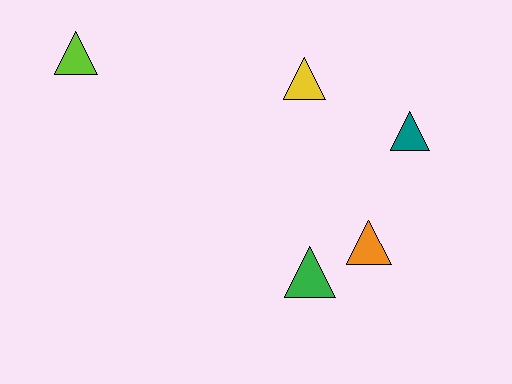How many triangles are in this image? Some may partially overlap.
There are 5 triangles.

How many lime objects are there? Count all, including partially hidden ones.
There is 1 lime object.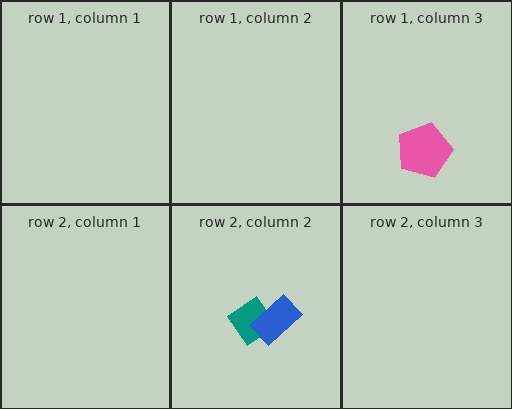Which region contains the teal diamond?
The row 2, column 2 region.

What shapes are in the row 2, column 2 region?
The teal diamond, the blue rectangle.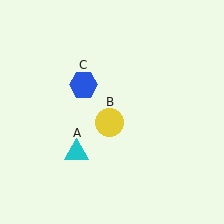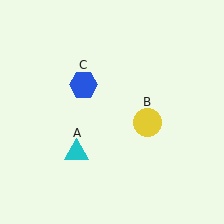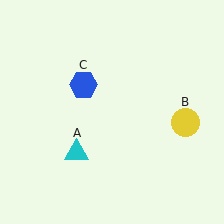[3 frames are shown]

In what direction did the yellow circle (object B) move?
The yellow circle (object B) moved right.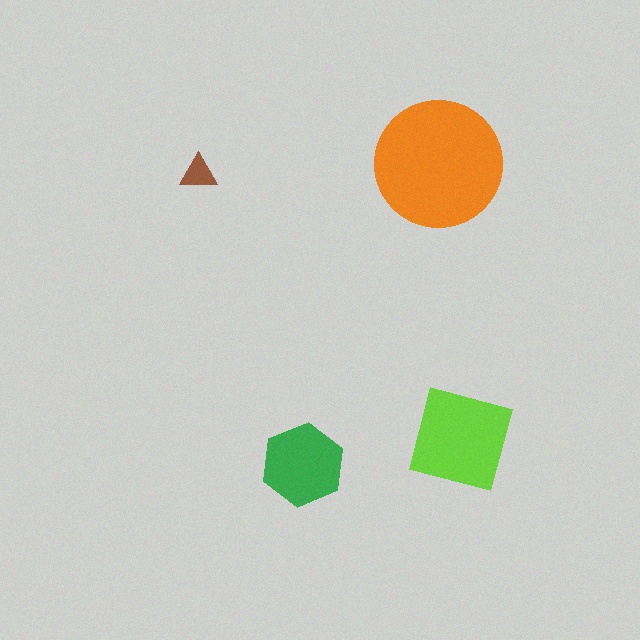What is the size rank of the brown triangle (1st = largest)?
4th.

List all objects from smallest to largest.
The brown triangle, the green hexagon, the lime square, the orange circle.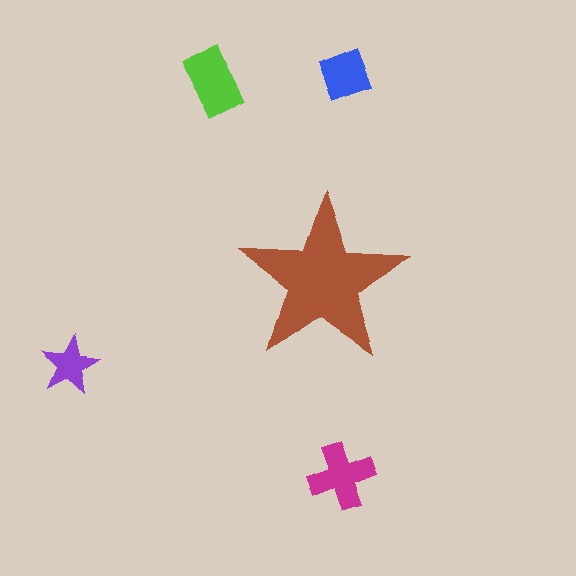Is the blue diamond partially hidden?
No, the blue diamond is fully visible.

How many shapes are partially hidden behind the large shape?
0 shapes are partially hidden.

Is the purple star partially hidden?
No, the purple star is fully visible.